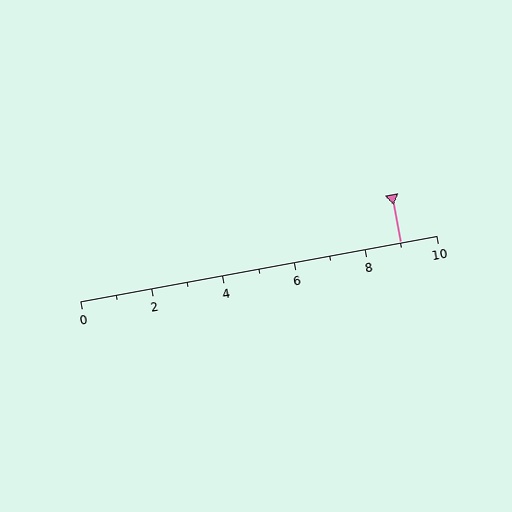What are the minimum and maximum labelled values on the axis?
The axis runs from 0 to 10.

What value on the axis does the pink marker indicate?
The marker indicates approximately 9.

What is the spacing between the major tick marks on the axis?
The major ticks are spaced 2 apart.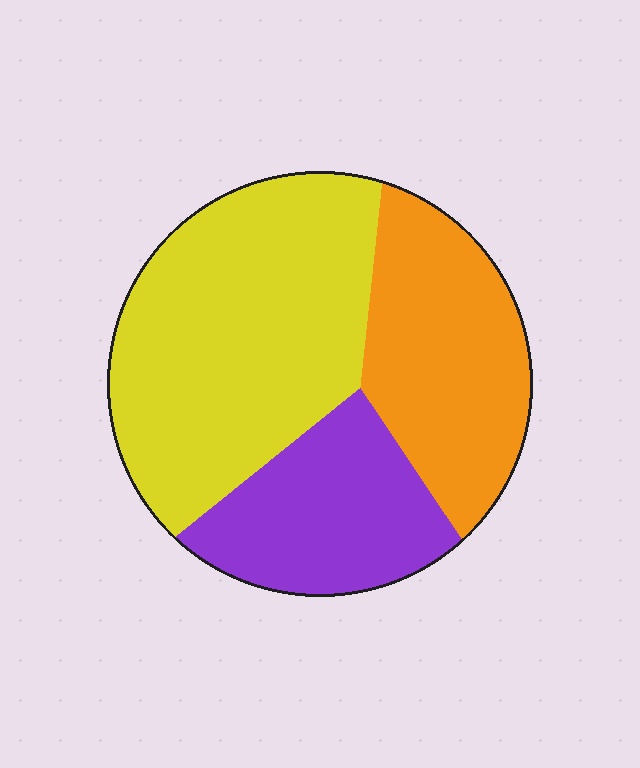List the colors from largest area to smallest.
From largest to smallest: yellow, orange, purple.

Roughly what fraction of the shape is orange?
Orange covers 29% of the shape.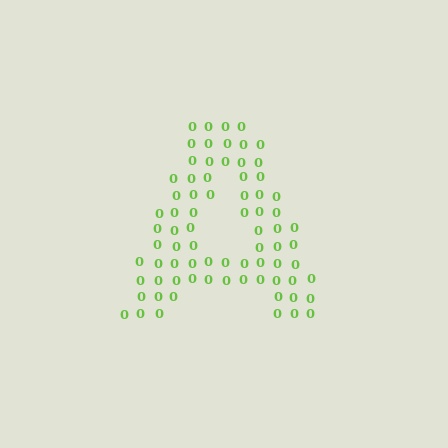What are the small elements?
The small elements are digit 0's.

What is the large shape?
The large shape is the letter A.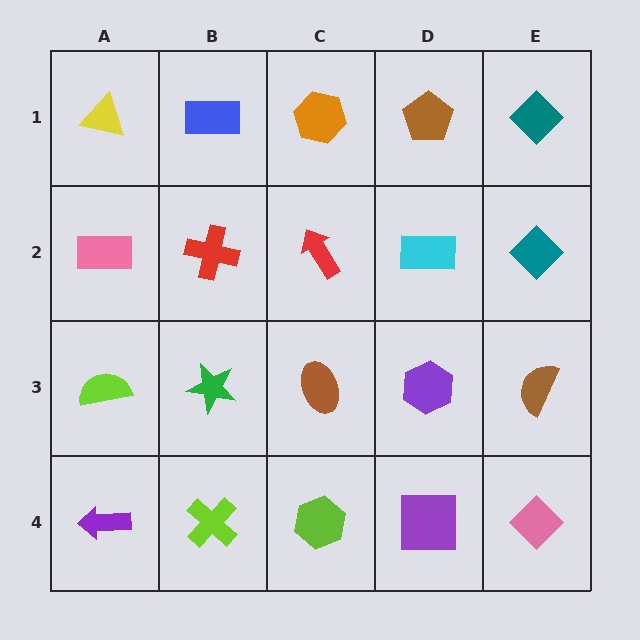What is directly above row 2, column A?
A yellow triangle.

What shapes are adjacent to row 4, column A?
A lime semicircle (row 3, column A), a lime cross (row 4, column B).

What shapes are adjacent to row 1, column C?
A red arrow (row 2, column C), a blue rectangle (row 1, column B), a brown pentagon (row 1, column D).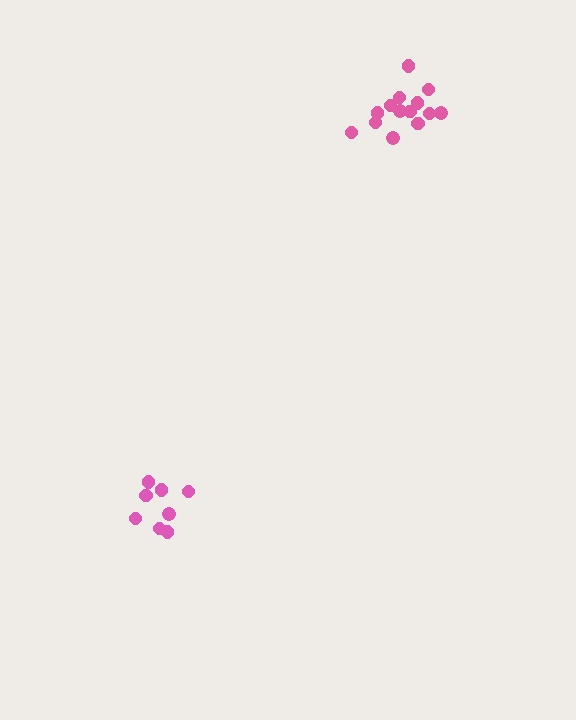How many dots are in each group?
Group 1: 14 dots, Group 2: 8 dots (22 total).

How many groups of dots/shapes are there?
There are 2 groups.